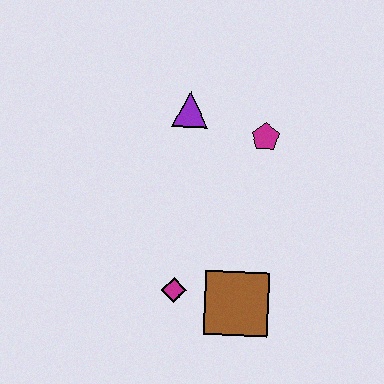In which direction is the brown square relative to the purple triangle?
The brown square is below the purple triangle.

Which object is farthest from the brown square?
The purple triangle is farthest from the brown square.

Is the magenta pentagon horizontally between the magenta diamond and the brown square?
No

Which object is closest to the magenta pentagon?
The purple triangle is closest to the magenta pentagon.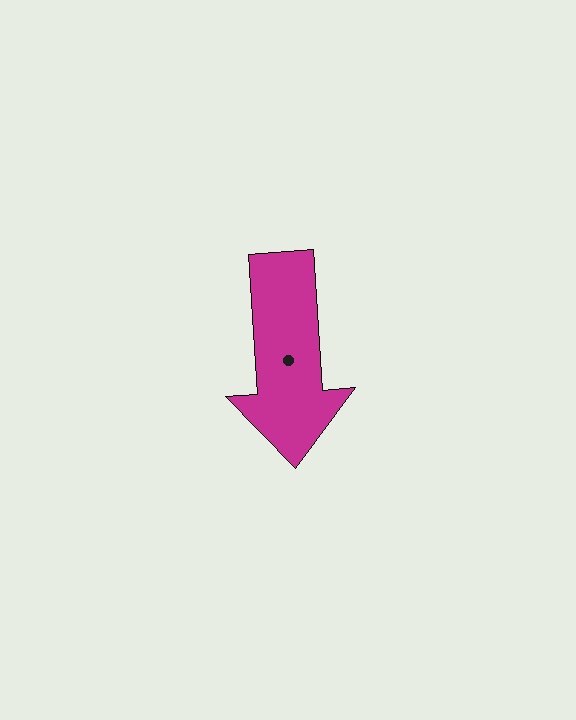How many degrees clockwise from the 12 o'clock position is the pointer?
Approximately 176 degrees.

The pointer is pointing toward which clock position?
Roughly 6 o'clock.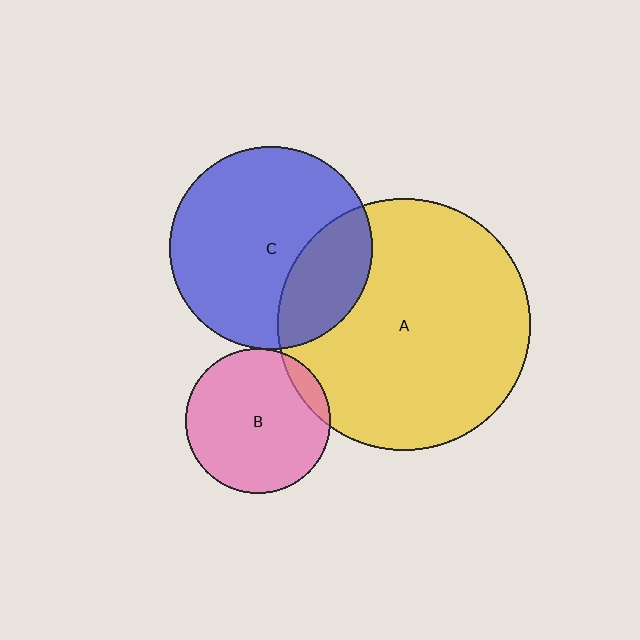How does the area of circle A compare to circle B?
Approximately 3.0 times.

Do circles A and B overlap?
Yes.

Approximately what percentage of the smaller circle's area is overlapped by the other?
Approximately 10%.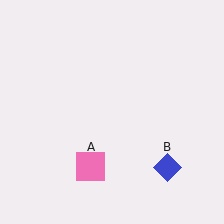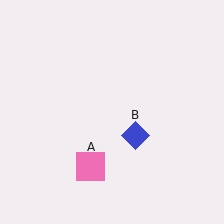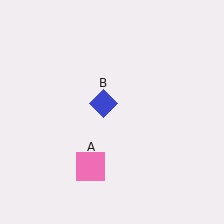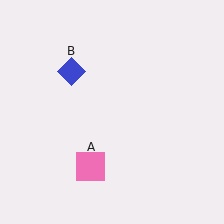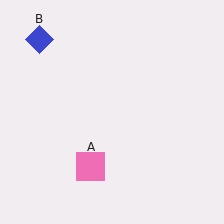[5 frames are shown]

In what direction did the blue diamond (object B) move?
The blue diamond (object B) moved up and to the left.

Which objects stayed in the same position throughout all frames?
Pink square (object A) remained stationary.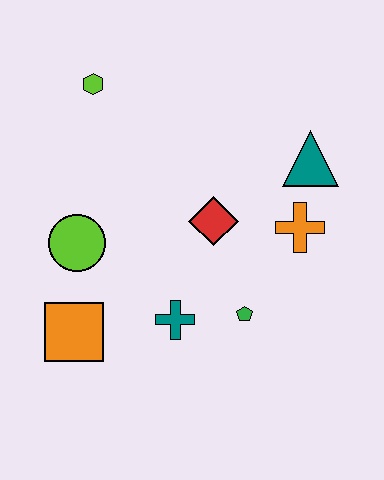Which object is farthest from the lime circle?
The teal triangle is farthest from the lime circle.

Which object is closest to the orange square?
The lime circle is closest to the orange square.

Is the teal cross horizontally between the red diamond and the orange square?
Yes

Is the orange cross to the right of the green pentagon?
Yes